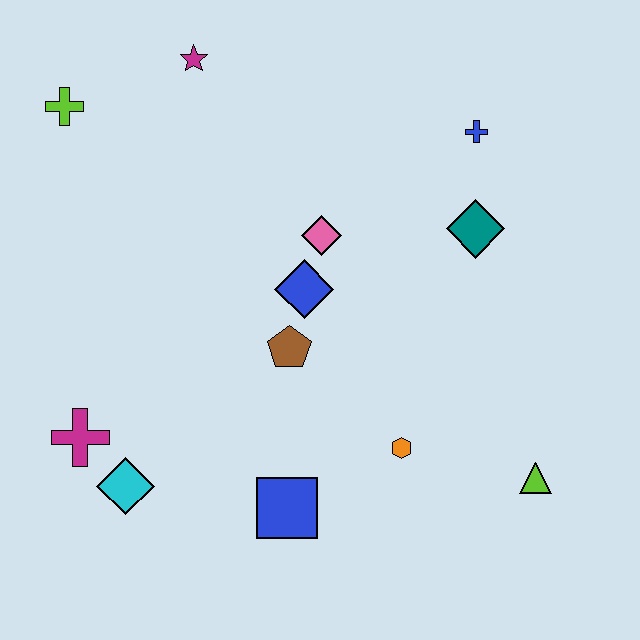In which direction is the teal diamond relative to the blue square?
The teal diamond is above the blue square.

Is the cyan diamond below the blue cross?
Yes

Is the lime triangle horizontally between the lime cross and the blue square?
No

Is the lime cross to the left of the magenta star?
Yes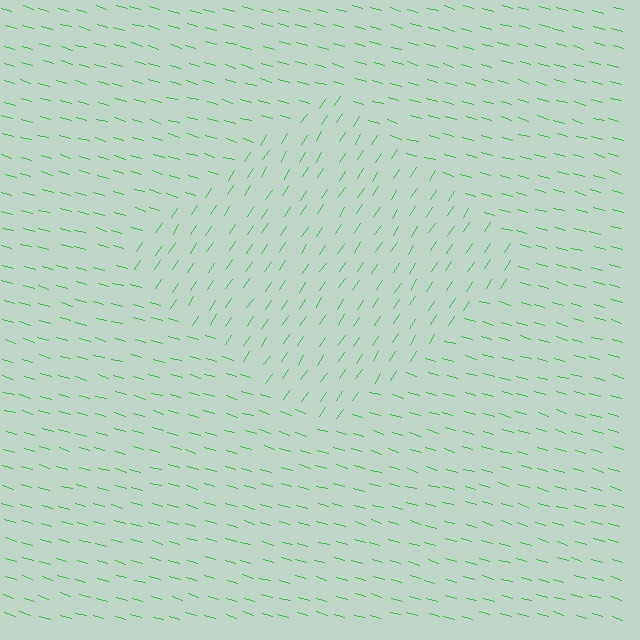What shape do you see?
I see a diamond.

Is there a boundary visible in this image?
Yes, there is a texture boundary formed by a change in line orientation.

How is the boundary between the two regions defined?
The boundary is defined purely by a change in line orientation (approximately 72 degrees difference). All lines are the same color and thickness.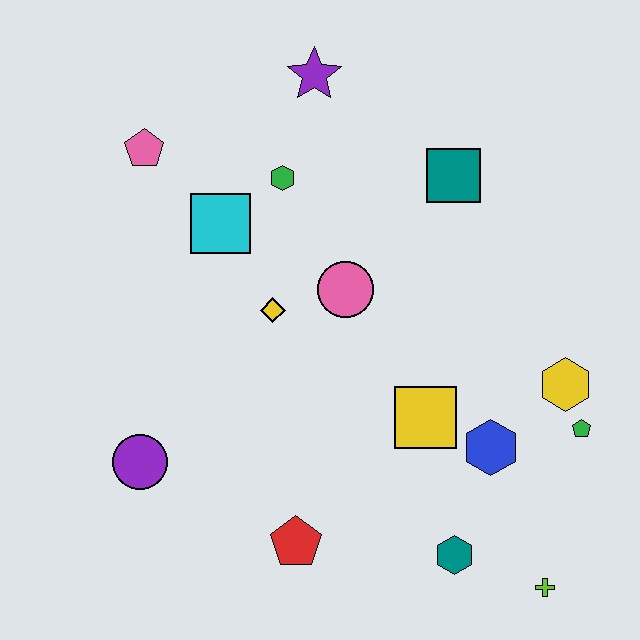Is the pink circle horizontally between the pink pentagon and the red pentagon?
No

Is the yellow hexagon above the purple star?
No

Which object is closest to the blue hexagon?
The yellow square is closest to the blue hexagon.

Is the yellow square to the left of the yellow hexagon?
Yes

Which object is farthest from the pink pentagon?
The lime cross is farthest from the pink pentagon.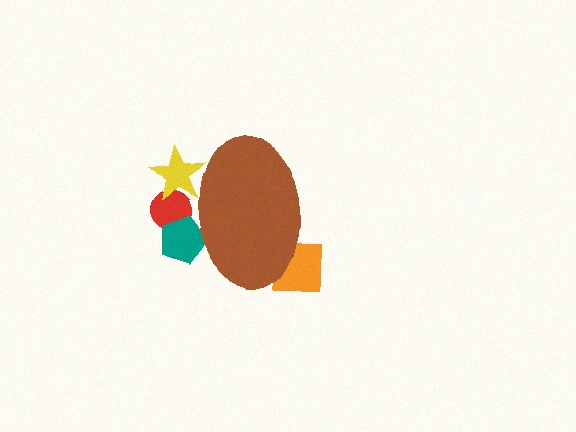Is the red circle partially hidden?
Yes, the red circle is partially hidden behind the brown ellipse.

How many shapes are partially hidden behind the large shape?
4 shapes are partially hidden.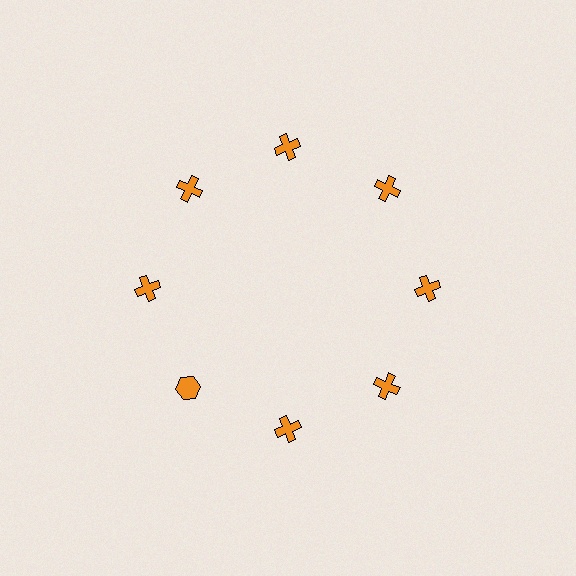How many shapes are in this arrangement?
There are 8 shapes arranged in a ring pattern.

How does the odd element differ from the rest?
It has a different shape: hexagon instead of cross.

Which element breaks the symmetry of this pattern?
The orange hexagon at roughly the 8 o'clock position breaks the symmetry. All other shapes are orange crosses.